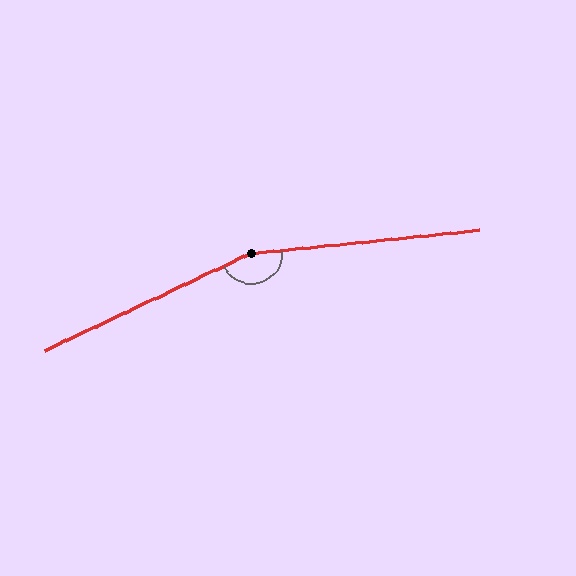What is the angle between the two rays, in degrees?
Approximately 161 degrees.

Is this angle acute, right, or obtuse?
It is obtuse.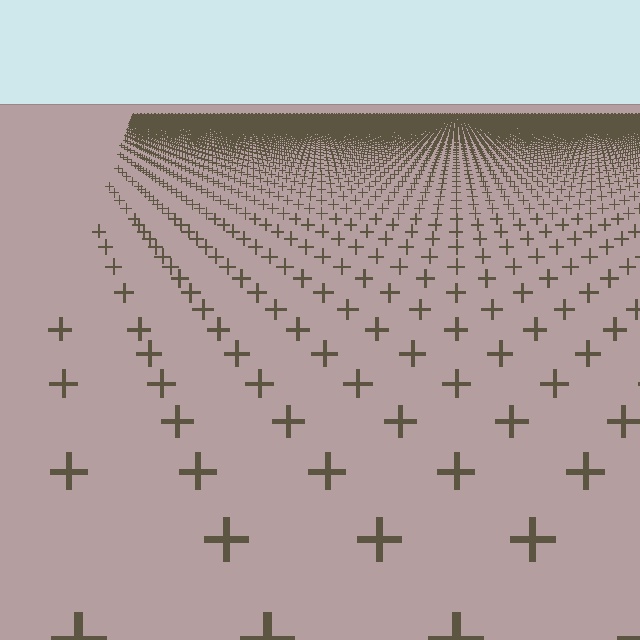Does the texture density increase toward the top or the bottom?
Density increases toward the top.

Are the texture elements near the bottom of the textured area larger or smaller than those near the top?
Larger. Near the bottom, elements are closer to the viewer and appear at a bigger on-screen size.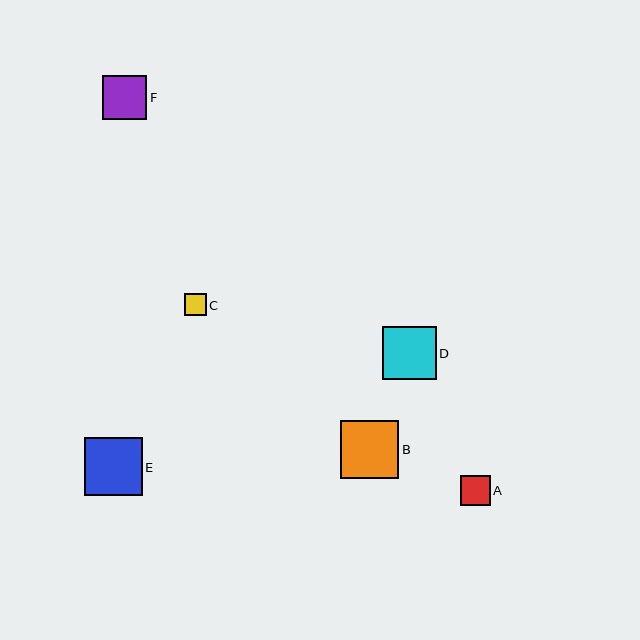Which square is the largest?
Square E is the largest with a size of approximately 58 pixels.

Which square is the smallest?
Square C is the smallest with a size of approximately 22 pixels.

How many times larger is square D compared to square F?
Square D is approximately 1.2 times the size of square F.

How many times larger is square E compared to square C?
Square E is approximately 2.6 times the size of square C.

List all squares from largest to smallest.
From largest to smallest: E, B, D, F, A, C.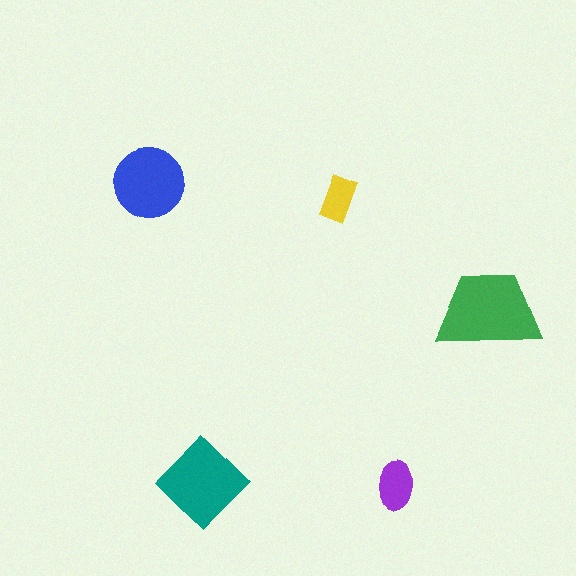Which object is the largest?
The green trapezoid.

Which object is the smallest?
The yellow rectangle.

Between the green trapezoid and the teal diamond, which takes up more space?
The green trapezoid.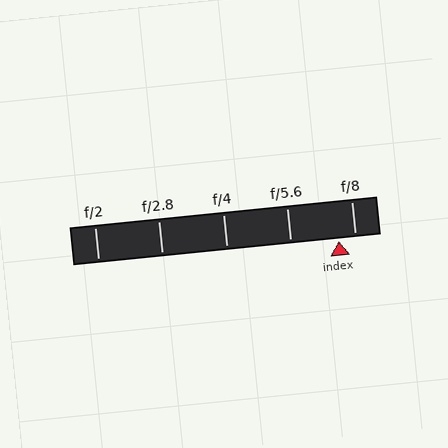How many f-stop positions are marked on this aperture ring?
There are 5 f-stop positions marked.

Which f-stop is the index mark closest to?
The index mark is closest to f/8.